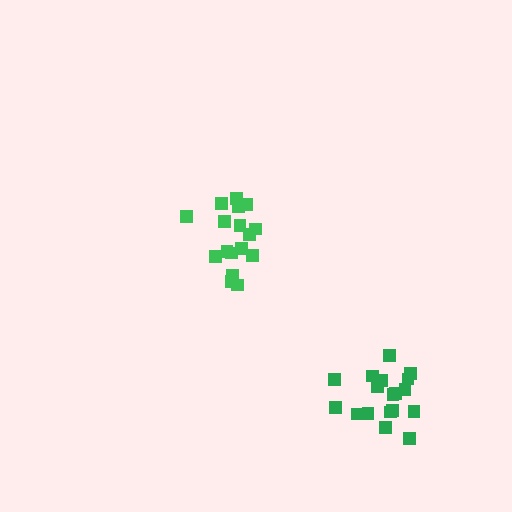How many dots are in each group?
Group 1: 17 dots, Group 2: 18 dots (35 total).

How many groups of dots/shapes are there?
There are 2 groups.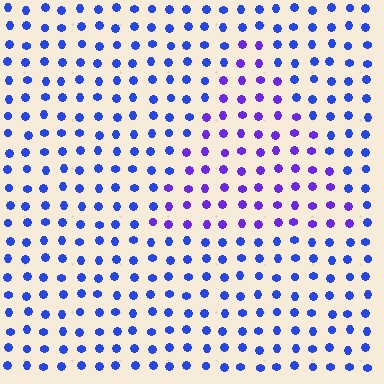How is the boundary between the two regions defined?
The boundary is defined purely by a slight shift in hue (about 33 degrees). Spacing, size, and orientation are identical on both sides.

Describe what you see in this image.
The image is filled with small blue elements in a uniform arrangement. A triangle-shaped region is visible where the elements are tinted to a slightly different hue, forming a subtle color boundary.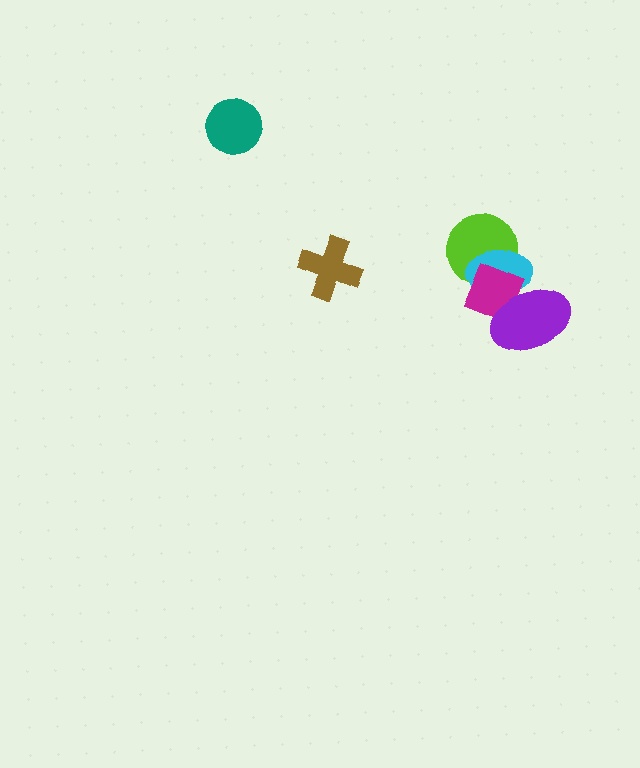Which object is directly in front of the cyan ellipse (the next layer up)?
The magenta diamond is directly in front of the cyan ellipse.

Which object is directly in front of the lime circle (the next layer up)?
The cyan ellipse is directly in front of the lime circle.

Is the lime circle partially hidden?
Yes, it is partially covered by another shape.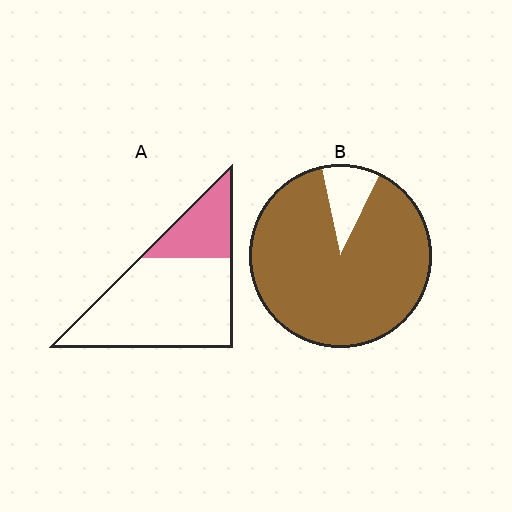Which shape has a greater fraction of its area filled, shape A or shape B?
Shape B.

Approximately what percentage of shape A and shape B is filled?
A is approximately 25% and B is approximately 90%.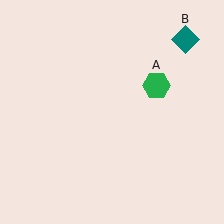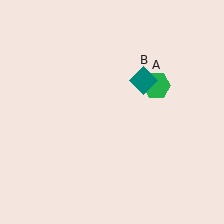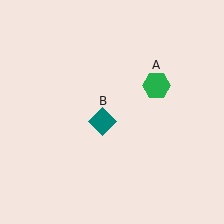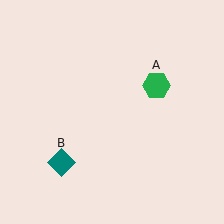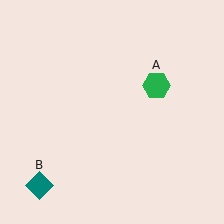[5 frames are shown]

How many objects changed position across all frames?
1 object changed position: teal diamond (object B).